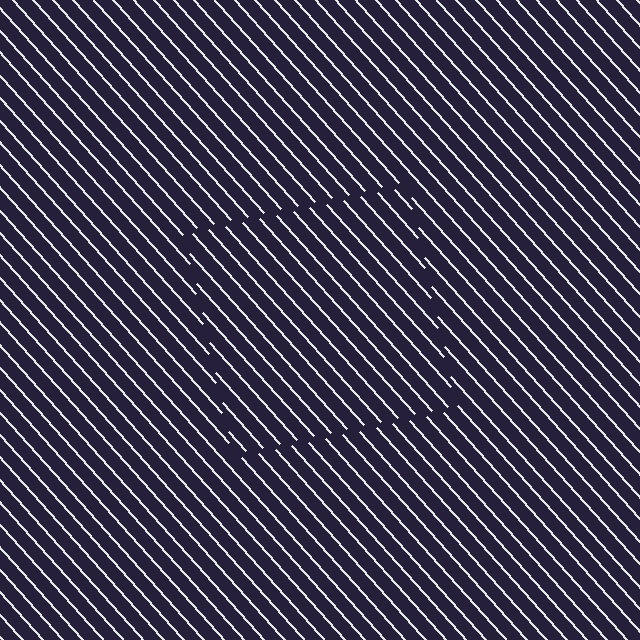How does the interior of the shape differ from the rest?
The interior of the shape contains the same grating, shifted by half a period — the contour is defined by the phase discontinuity where line-ends from the inner and outer gratings abut.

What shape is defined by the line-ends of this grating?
An illusory square. The interior of the shape contains the same grating, shifted by half a period — the contour is defined by the phase discontinuity where line-ends from the inner and outer gratings abut.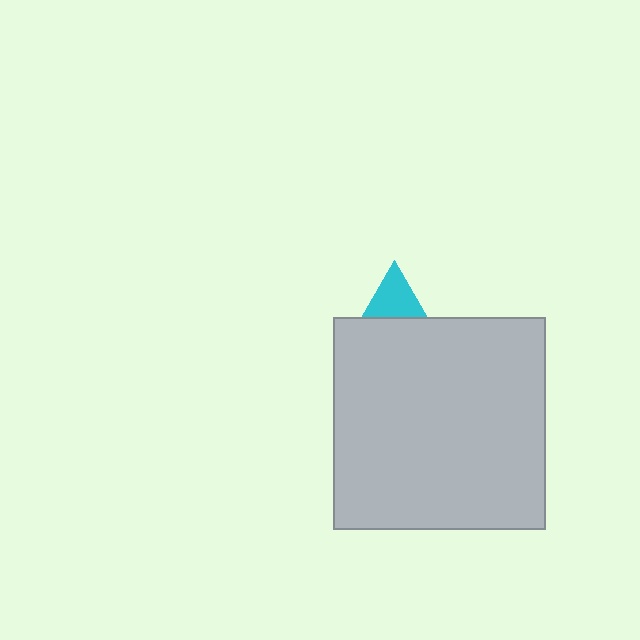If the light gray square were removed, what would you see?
You would see the complete cyan triangle.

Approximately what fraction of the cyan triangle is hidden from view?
Roughly 65% of the cyan triangle is hidden behind the light gray square.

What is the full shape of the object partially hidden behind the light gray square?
The partially hidden object is a cyan triangle.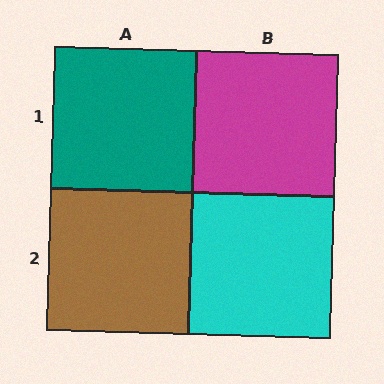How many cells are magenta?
1 cell is magenta.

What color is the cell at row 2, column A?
Brown.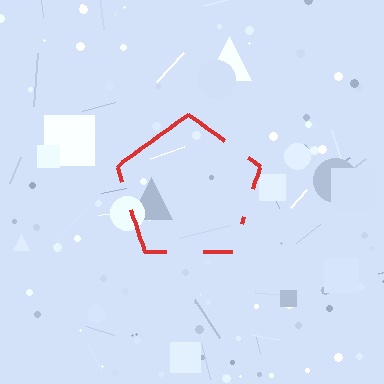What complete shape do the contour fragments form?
The contour fragments form a pentagon.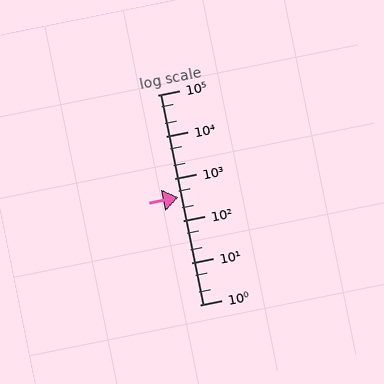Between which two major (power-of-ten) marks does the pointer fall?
The pointer is between 100 and 1000.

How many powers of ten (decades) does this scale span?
The scale spans 5 decades, from 1 to 100000.